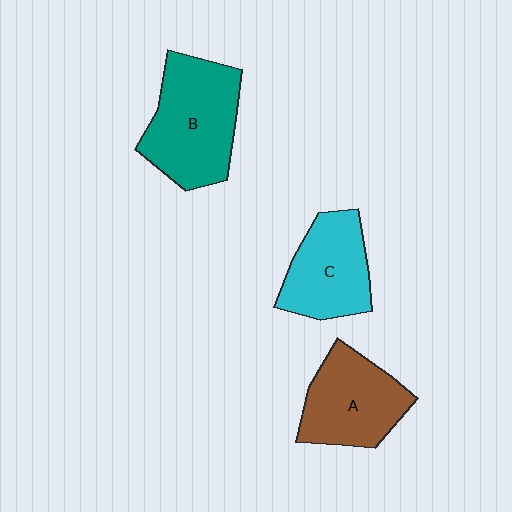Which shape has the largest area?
Shape B (teal).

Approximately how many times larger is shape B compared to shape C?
Approximately 1.3 times.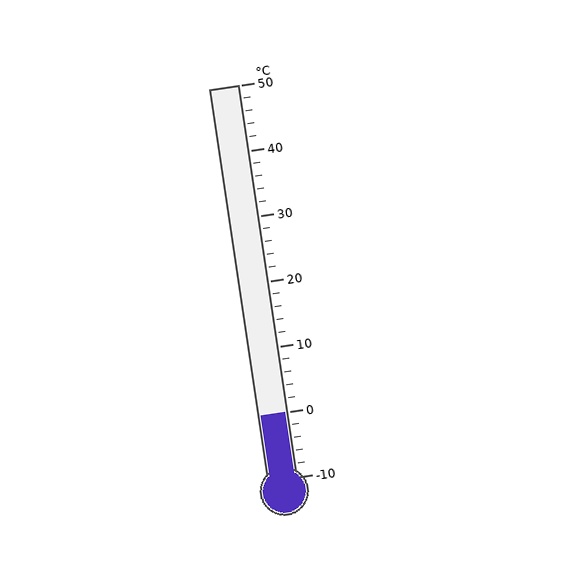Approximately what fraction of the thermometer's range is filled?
The thermometer is filled to approximately 15% of its range.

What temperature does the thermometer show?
The thermometer shows approximately 0°C.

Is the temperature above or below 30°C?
The temperature is below 30°C.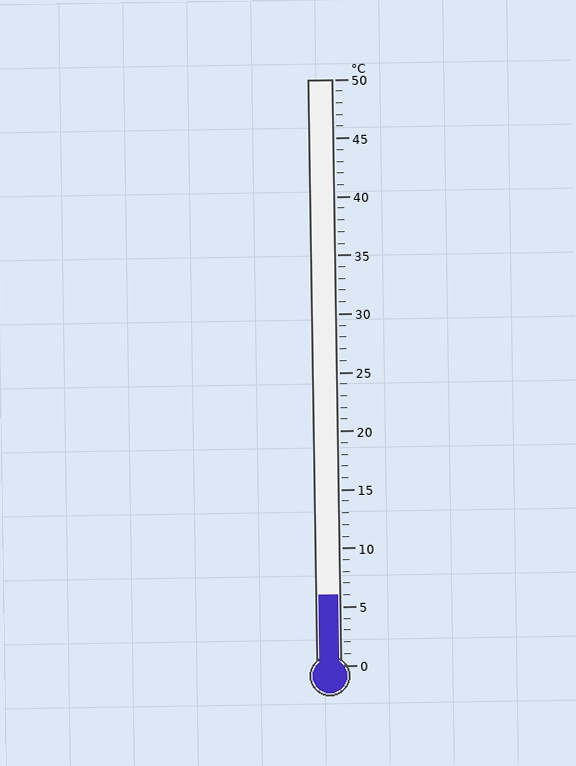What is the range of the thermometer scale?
The thermometer scale ranges from 0°C to 50°C.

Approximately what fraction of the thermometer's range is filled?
The thermometer is filled to approximately 10% of its range.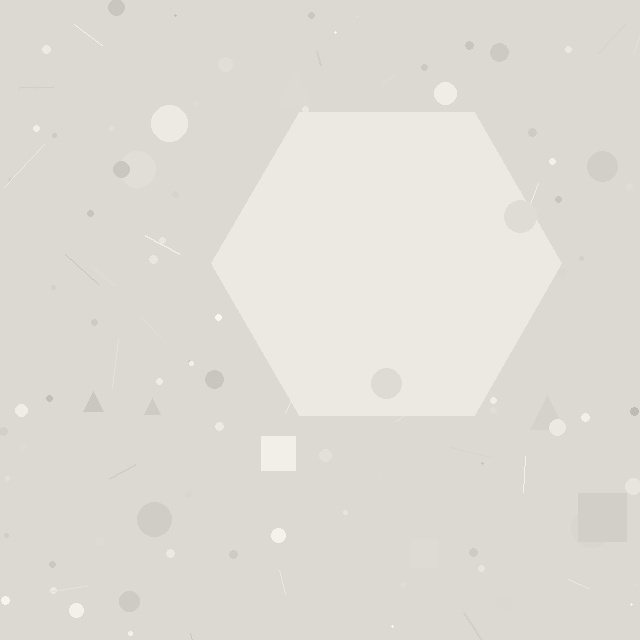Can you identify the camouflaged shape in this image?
The camouflaged shape is a hexagon.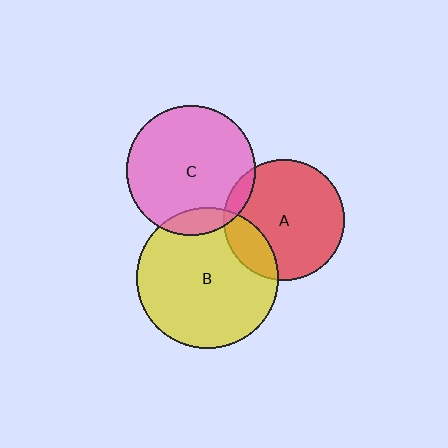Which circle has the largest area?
Circle B (yellow).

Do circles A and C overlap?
Yes.